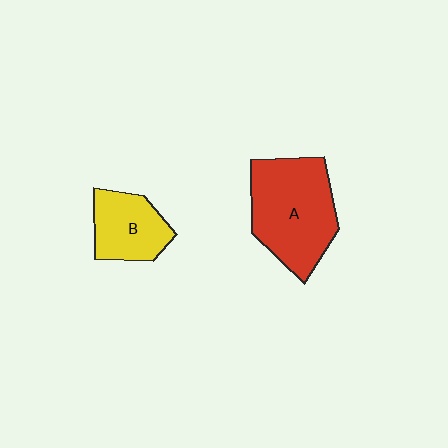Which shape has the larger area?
Shape A (red).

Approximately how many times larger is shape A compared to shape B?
Approximately 1.8 times.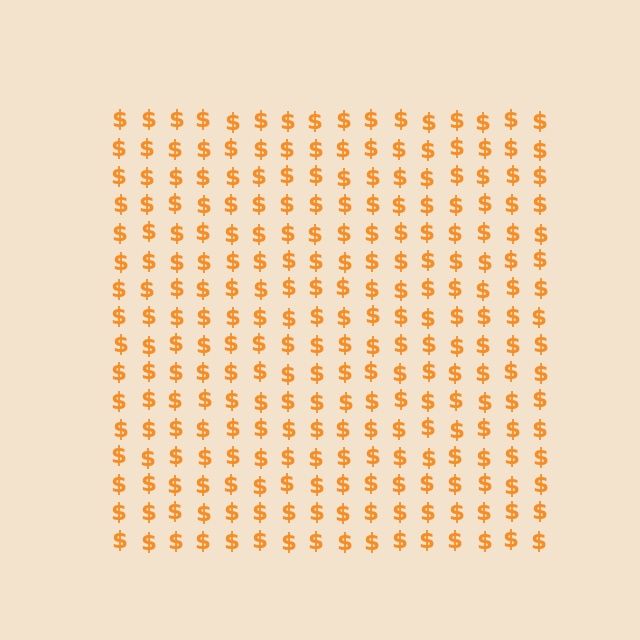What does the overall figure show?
The overall figure shows a square.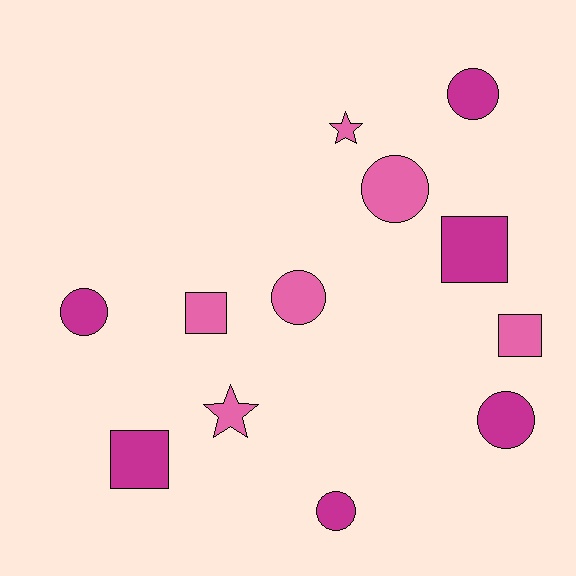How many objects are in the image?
There are 12 objects.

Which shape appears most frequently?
Circle, with 6 objects.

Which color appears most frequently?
Pink, with 6 objects.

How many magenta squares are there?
There are 2 magenta squares.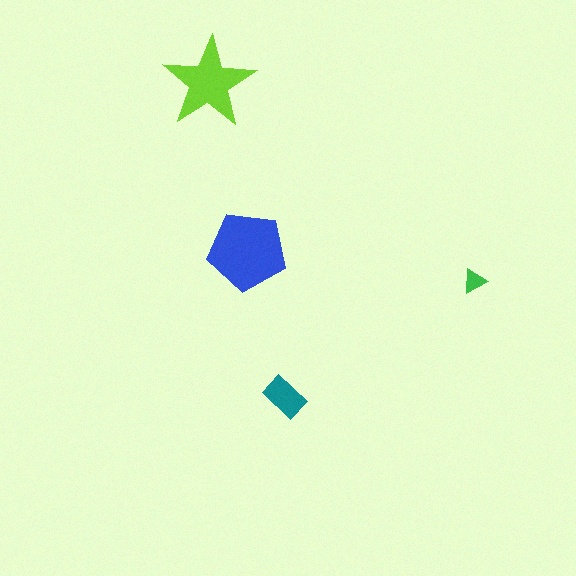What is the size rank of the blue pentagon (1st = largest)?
1st.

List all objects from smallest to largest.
The green triangle, the teal rectangle, the lime star, the blue pentagon.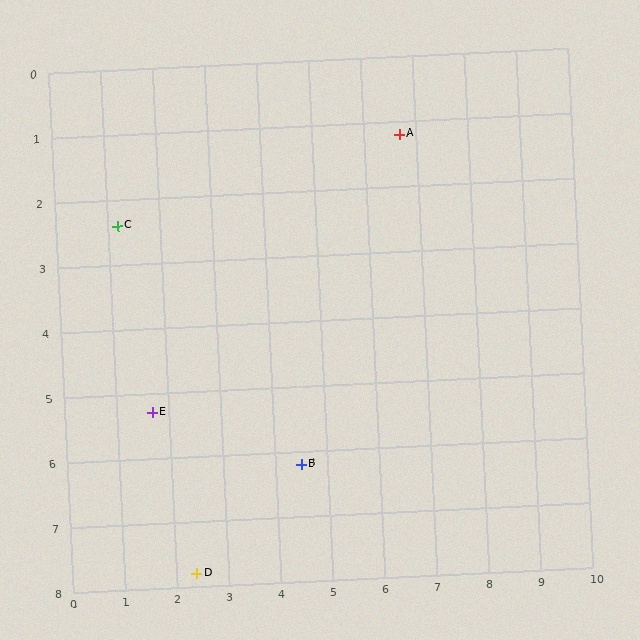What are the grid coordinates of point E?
Point E is at approximately (1.7, 5.3).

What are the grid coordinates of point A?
Point A is at approximately (6.7, 1.2).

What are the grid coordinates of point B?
Point B is at approximately (4.5, 6.2).